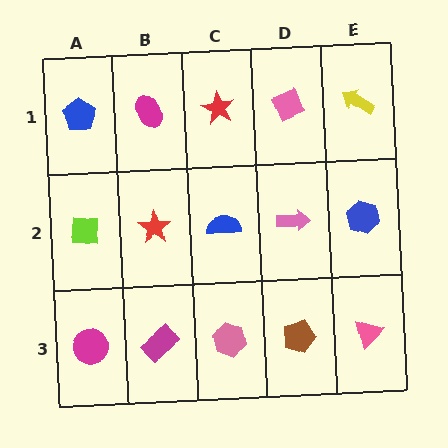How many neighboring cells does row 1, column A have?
2.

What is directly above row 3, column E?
A blue hexagon.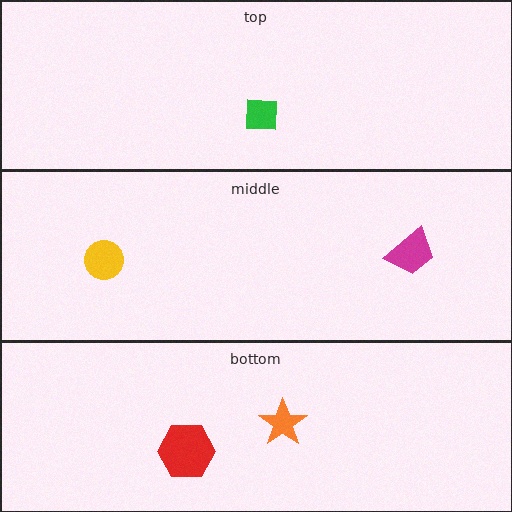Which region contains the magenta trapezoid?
The middle region.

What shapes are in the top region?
The green square.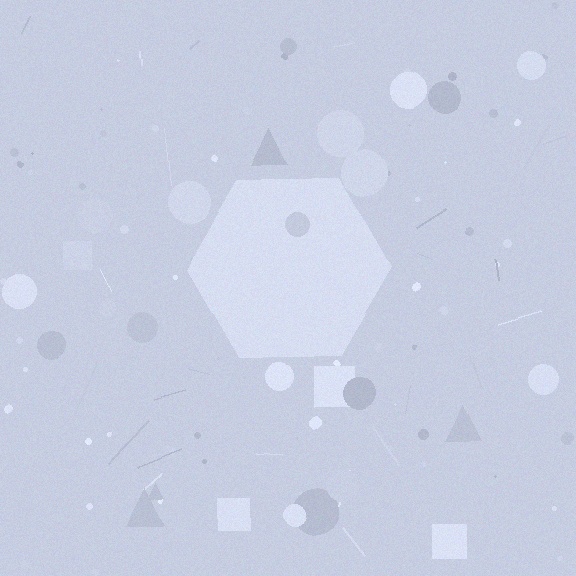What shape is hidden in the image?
A hexagon is hidden in the image.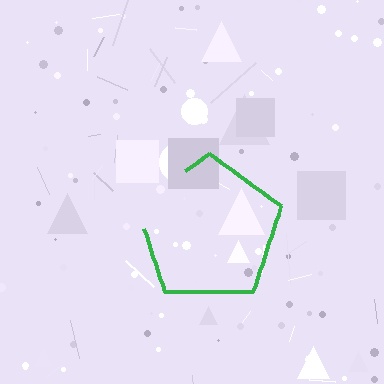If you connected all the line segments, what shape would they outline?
They would outline a pentagon.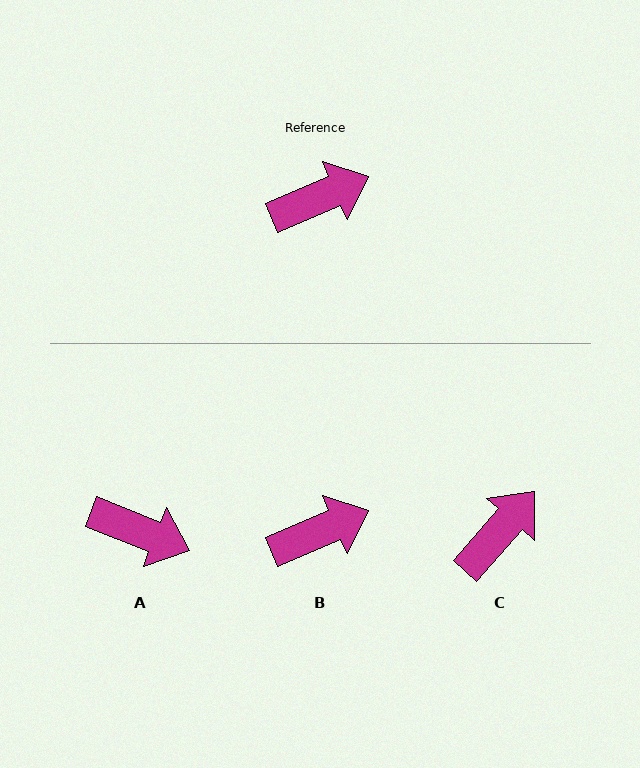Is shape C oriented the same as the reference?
No, it is off by about 25 degrees.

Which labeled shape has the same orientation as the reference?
B.